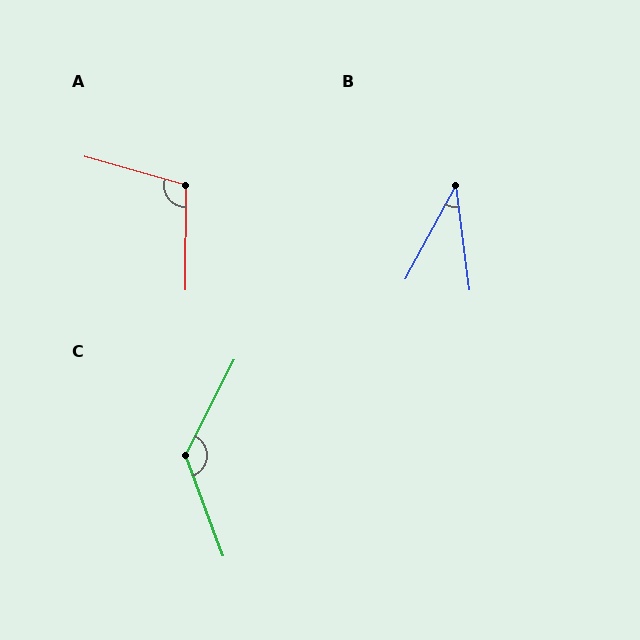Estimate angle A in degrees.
Approximately 105 degrees.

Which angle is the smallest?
B, at approximately 36 degrees.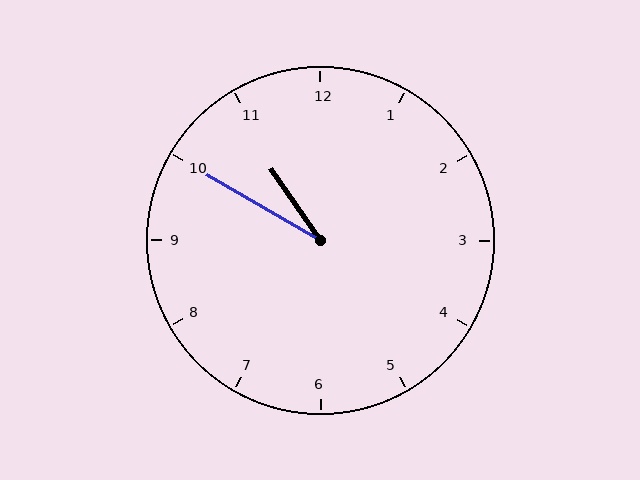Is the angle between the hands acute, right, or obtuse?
It is acute.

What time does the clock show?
10:50.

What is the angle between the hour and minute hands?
Approximately 25 degrees.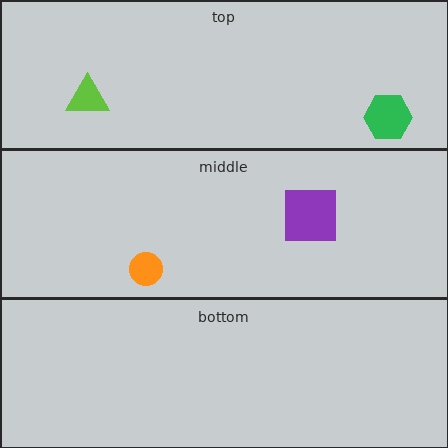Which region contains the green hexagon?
The top region.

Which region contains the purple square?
The middle region.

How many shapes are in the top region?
2.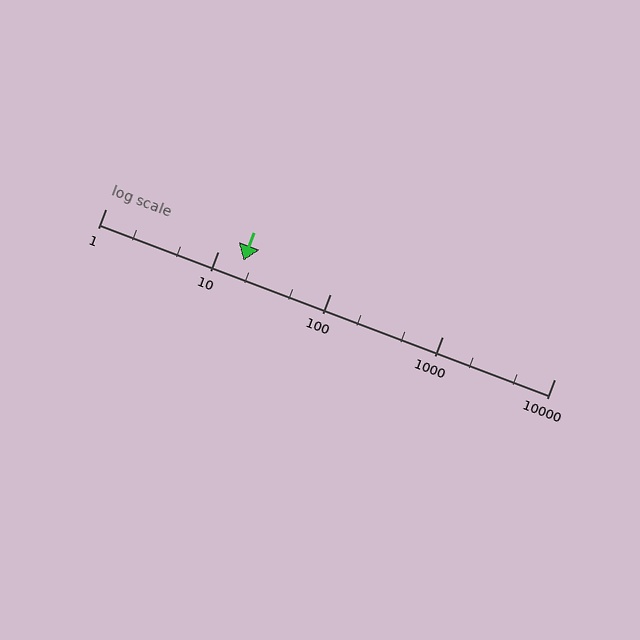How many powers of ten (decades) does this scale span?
The scale spans 4 decades, from 1 to 10000.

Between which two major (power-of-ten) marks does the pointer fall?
The pointer is between 10 and 100.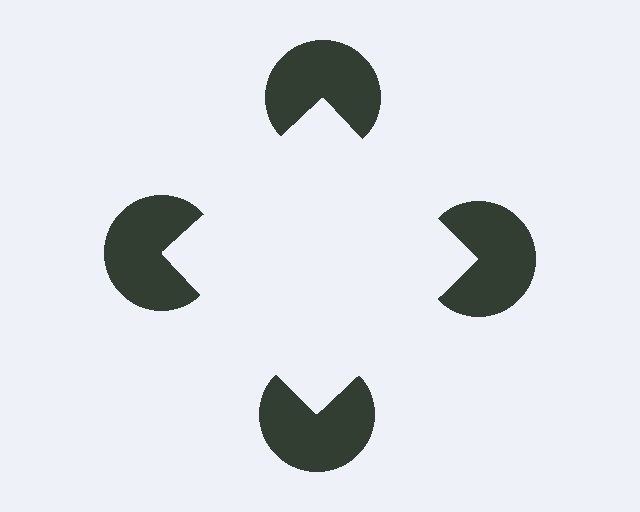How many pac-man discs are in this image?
There are 4 — one at each vertex of the illusory square.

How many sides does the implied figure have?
4 sides.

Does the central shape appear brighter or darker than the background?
It typically appears slightly brighter than the background, even though no actual brightness change is drawn.